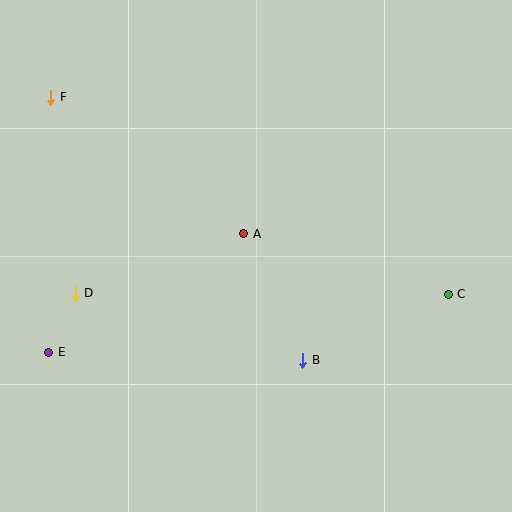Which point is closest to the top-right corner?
Point C is closest to the top-right corner.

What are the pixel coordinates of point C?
Point C is at (448, 294).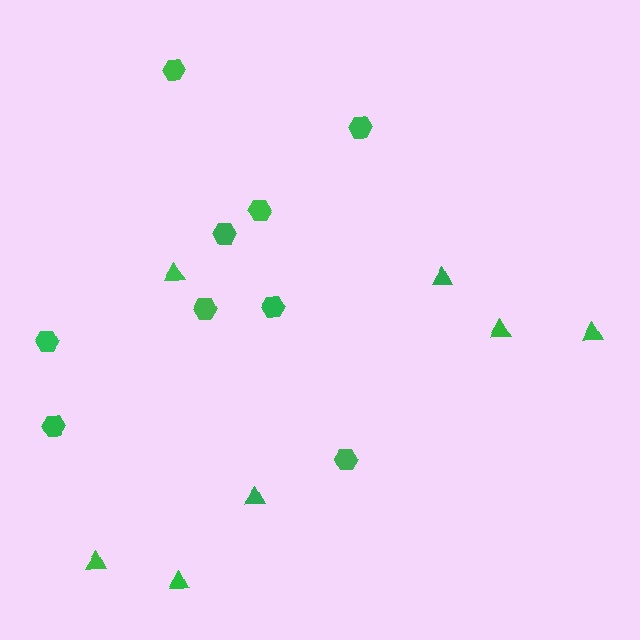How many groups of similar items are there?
There are 2 groups: one group of triangles (7) and one group of hexagons (9).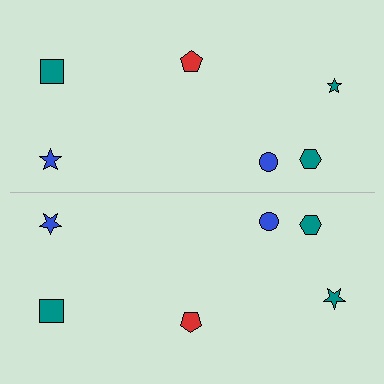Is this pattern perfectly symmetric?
No, the pattern is not perfectly symmetric. The teal star on the bottom side has a different size than its mirror counterpart.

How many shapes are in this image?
There are 12 shapes in this image.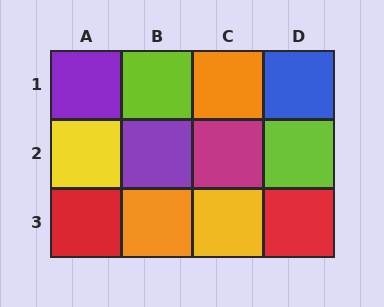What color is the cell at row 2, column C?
Magenta.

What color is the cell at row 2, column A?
Yellow.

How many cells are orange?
2 cells are orange.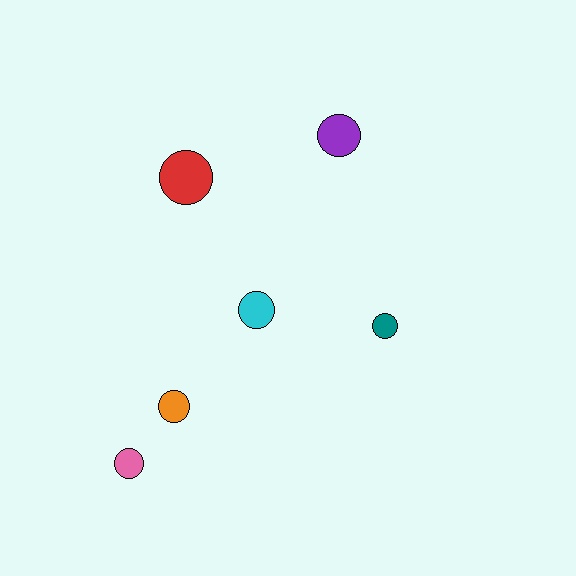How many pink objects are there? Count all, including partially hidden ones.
There is 1 pink object.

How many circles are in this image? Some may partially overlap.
There are 6 circles.